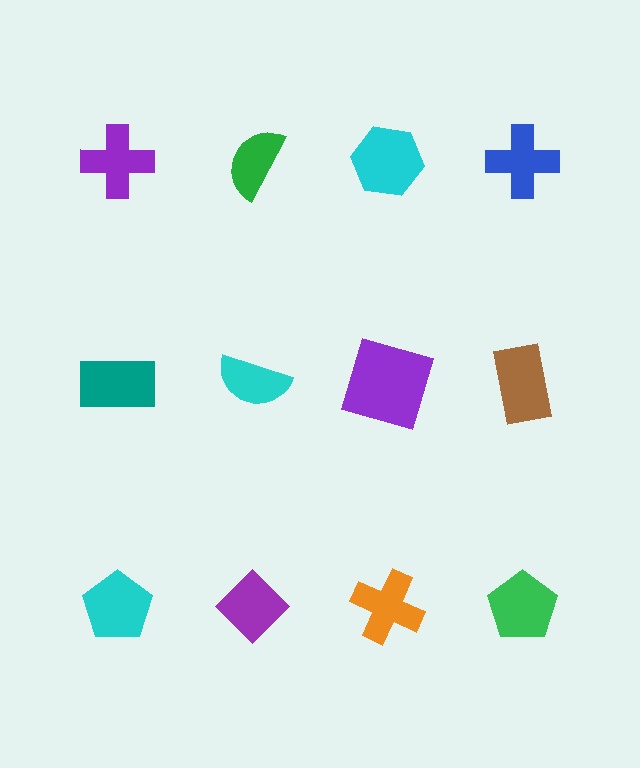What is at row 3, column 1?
A cyan pentagon.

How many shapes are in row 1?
4 shapes.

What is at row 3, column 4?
A green pentagon.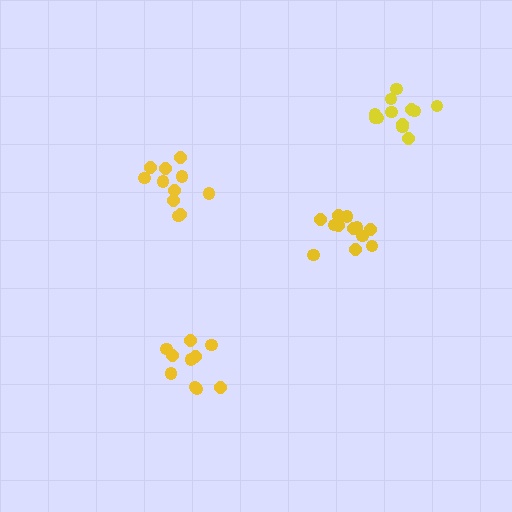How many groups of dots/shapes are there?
There are 4 groups.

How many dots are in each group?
Group 1: 12 dots, Group 2: 11 dots, Group 3: 12 dots, Group 4: 10 dots (45 total).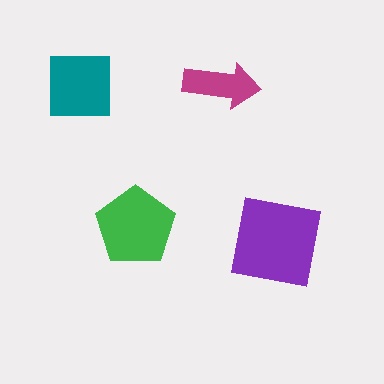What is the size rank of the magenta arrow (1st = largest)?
4th.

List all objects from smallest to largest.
The magenta arrow, the teal square, the green pentagon, the purple square.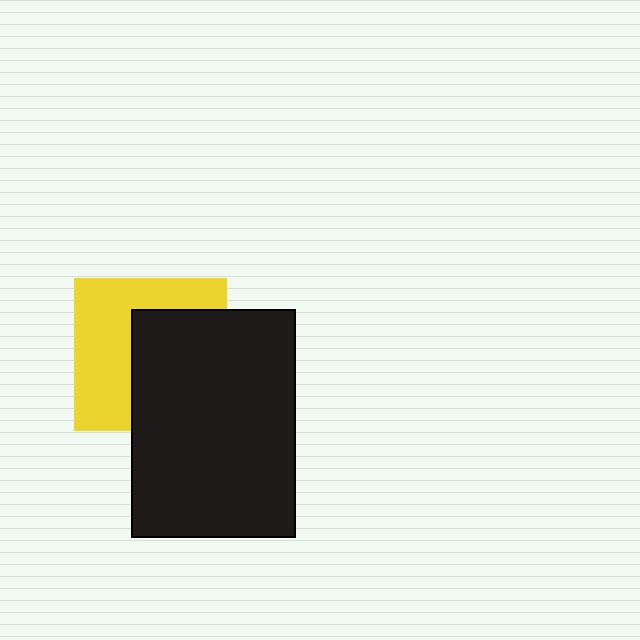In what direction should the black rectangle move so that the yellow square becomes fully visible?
The black rectangle should move right. That is the shortest direction to clear the overlap and leave the yellow square fully visible.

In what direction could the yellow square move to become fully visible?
The yellow square could move left. That would shift it out from behind the black rectangle entirely.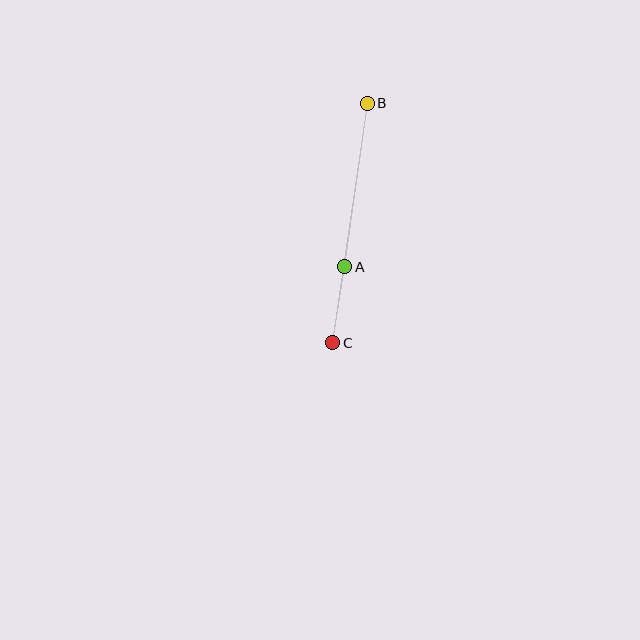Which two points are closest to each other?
Points A and C are closest to each other.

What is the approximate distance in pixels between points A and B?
The distance between A and B is approximately 165 pixels.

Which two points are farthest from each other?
Points B and C are farthest from each other.